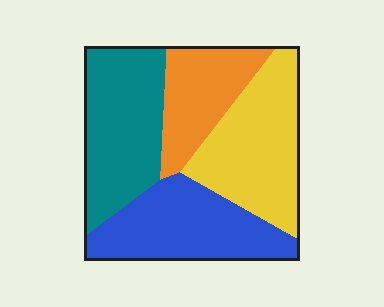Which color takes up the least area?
Orange, at roughly 20%.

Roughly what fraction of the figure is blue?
Blue takes up about one quarter (1/4) of the figure.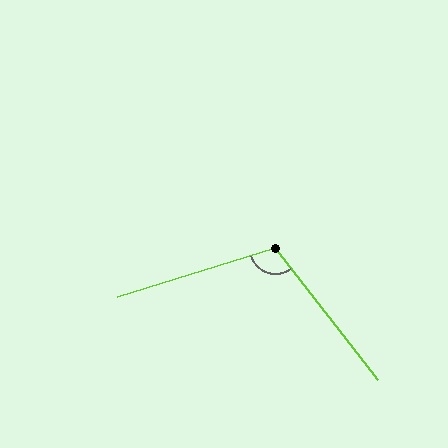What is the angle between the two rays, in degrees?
Approximately 111 degrees.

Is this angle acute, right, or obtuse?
It is obtuse.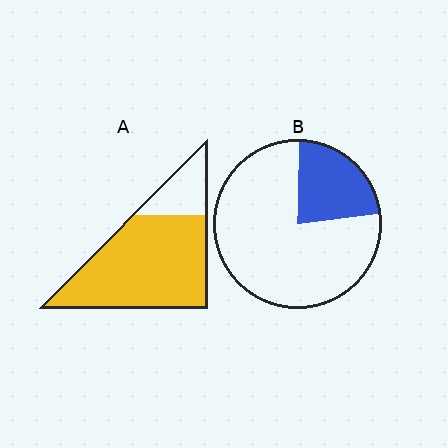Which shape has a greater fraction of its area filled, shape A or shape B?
Shape A.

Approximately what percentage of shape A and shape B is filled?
A is approximately 80% and B is approximately 25%.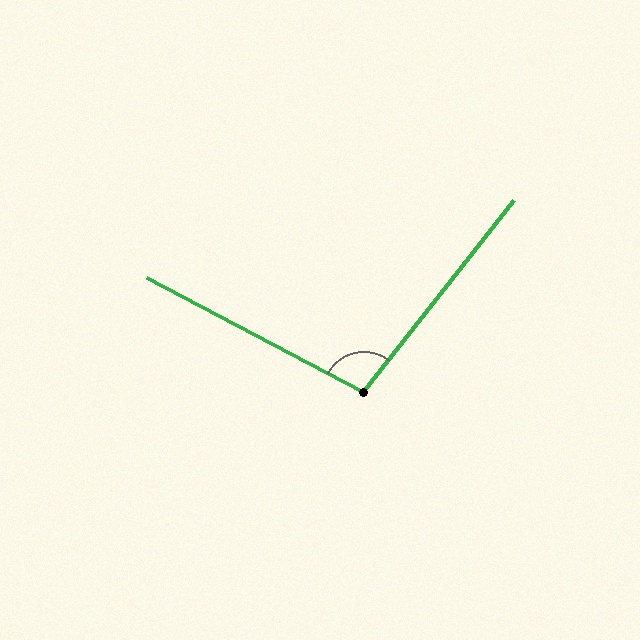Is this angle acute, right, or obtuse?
It is obtuse.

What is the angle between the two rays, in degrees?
Approximately 100 degrees.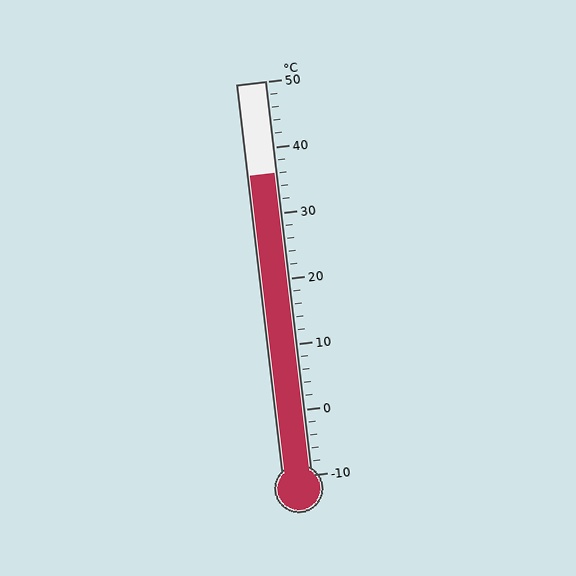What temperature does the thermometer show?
The thermometer shows approximately 36°C.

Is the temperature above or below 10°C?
The temperature is above 10°C.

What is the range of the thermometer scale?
The thermometer scale ranges from -10°C to 50°C.